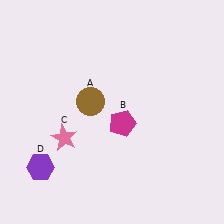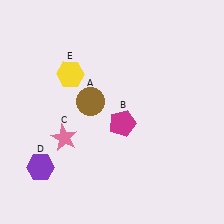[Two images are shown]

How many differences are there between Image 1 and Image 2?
There is 1 difference between the two images.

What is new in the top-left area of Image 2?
A yellow hexagon (E) was added in the top-left area of Image 2.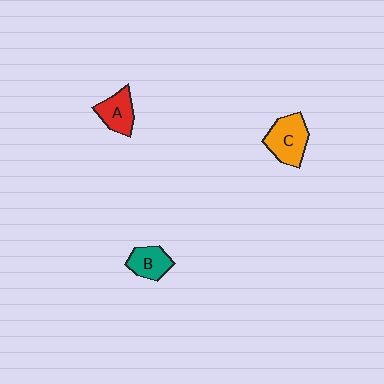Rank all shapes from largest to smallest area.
From largest to smallest: C (orange), A (red), B (teal).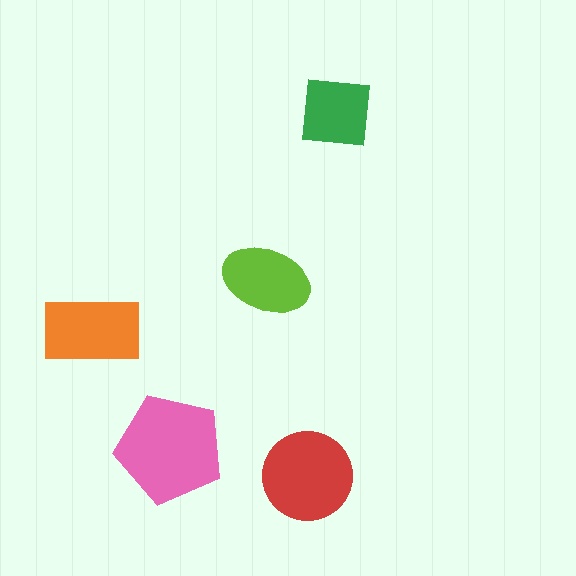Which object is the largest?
The pink pentagon.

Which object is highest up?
The green square is topmost.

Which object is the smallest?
The green square.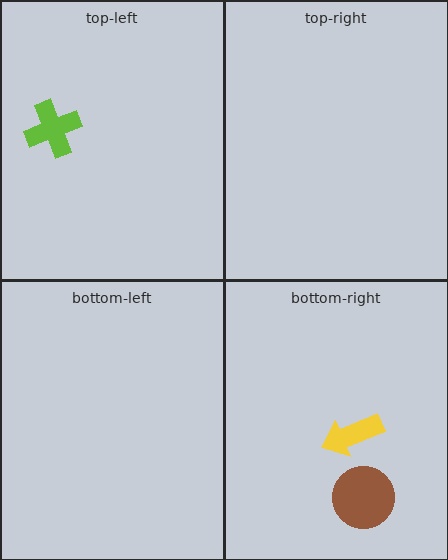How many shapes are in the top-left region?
1.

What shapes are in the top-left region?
The lime cross.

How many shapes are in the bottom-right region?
2.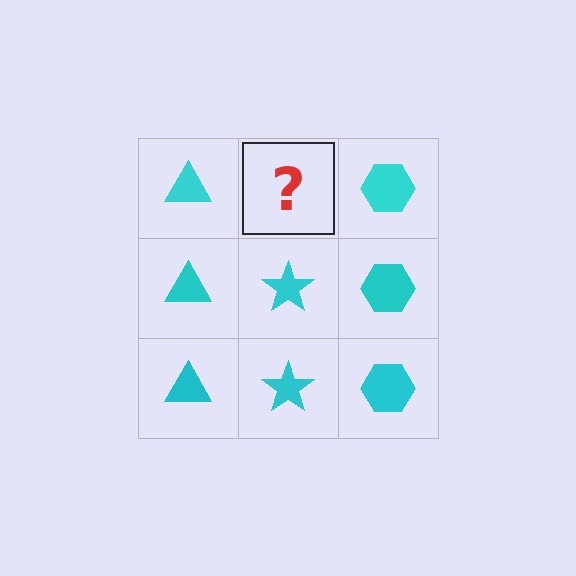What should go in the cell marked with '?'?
The missing cell should contain a cyan star.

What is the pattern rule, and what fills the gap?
The rule is that each column has a consistent shape. The gap should be filled with a cyan star.